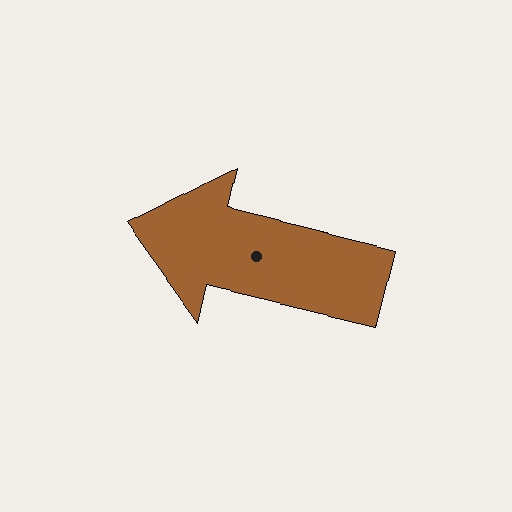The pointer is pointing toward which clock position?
Roughly 9 o'clock.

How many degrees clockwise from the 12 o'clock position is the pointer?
Approximately 283 degrees.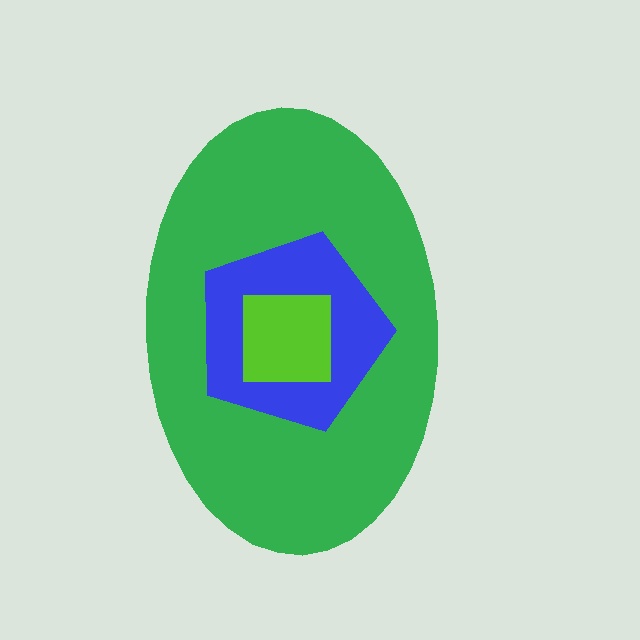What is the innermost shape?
The lime square.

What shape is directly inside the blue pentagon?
The lime square.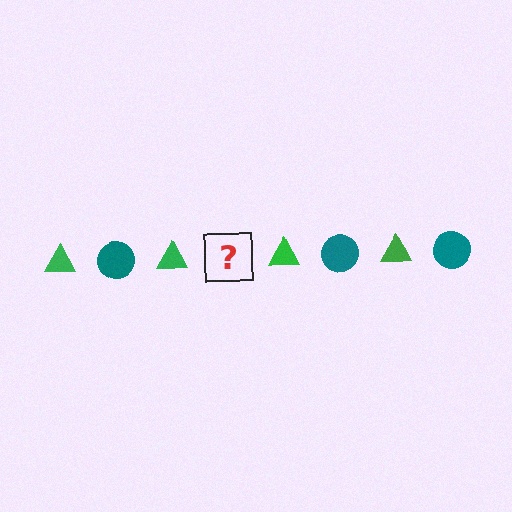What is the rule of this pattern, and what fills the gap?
The rule is that the pattern alternates between green triangle and teal circle. The gap should be filled with a teal circle.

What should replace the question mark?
The question mark should be replaced with a teal circle.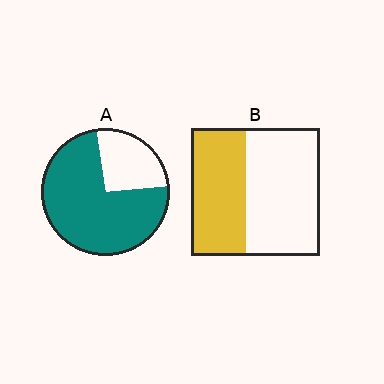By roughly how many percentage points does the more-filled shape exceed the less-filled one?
By roughly 30 percentage points (A over B).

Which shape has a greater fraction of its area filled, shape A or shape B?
Shape A.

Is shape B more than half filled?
No.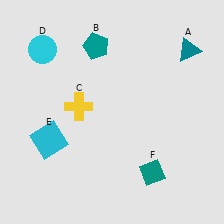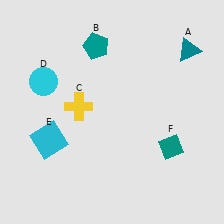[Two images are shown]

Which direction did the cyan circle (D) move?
The cyan circle (D) moved down.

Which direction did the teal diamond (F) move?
The teal diamond (F) moved up.